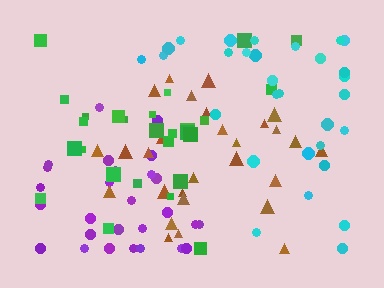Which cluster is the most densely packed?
Purple.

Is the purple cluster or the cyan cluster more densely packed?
Purple.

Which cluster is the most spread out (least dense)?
Green.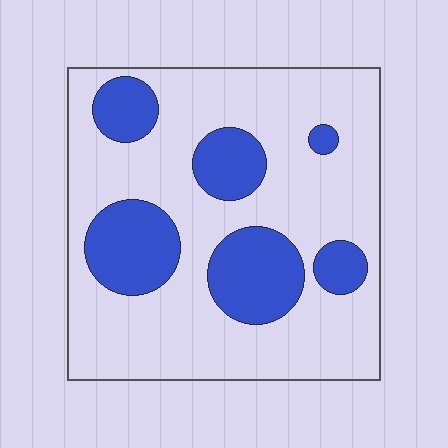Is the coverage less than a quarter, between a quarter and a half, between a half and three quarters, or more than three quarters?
Between a quarter and a half.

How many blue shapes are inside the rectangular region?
6.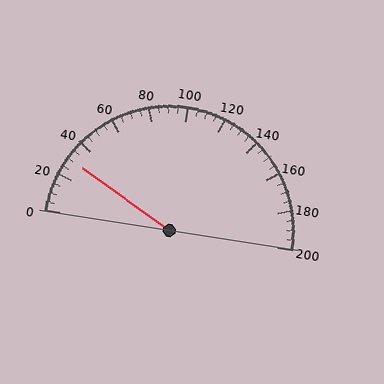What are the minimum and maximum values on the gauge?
The gauge ranges from 0 to 200.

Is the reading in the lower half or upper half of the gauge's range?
The reading is in the lower half of the range (0 to 200).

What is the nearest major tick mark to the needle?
The nearest major tick mark is 40.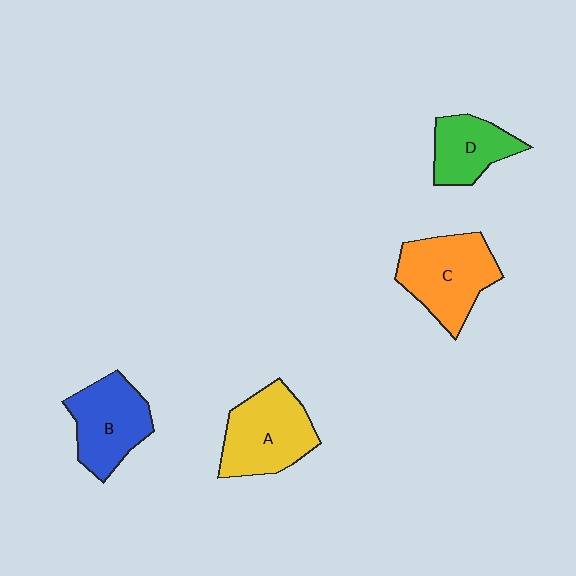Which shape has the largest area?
Shape C (orange).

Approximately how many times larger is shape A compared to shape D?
Approximately 1.5 times.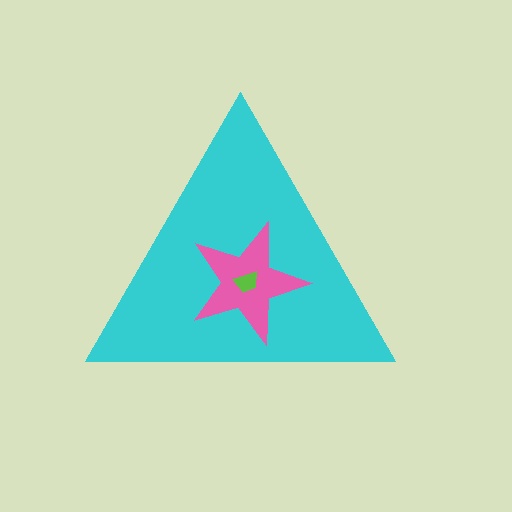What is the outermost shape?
The cyan triangle.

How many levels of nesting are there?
3.